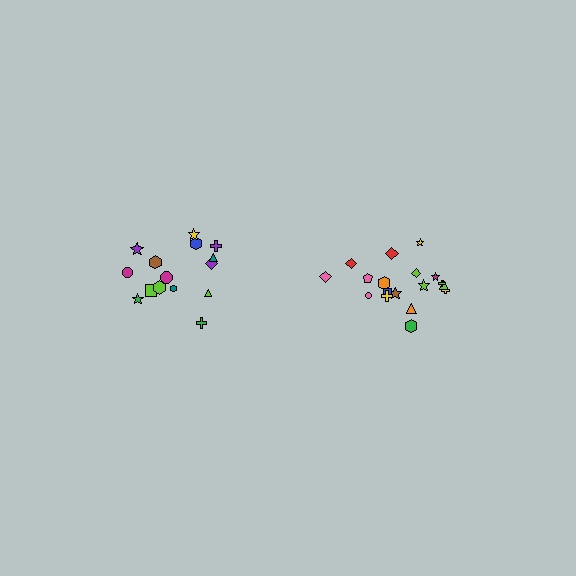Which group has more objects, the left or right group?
The right group.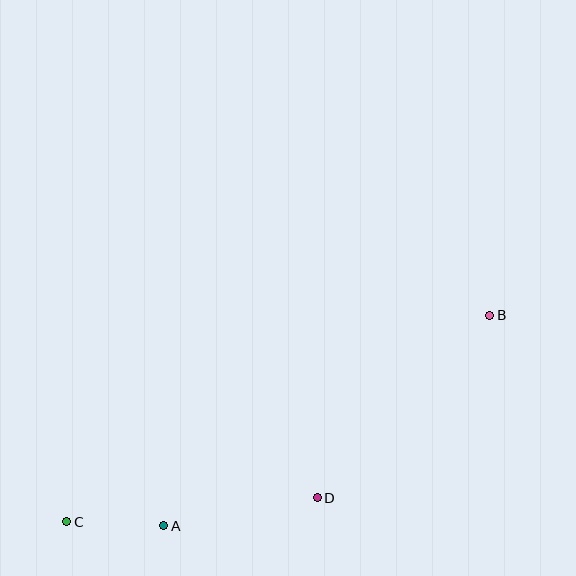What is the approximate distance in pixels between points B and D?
The distance between B and D is approximately 251 pixels.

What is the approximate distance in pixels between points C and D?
The distance between C and D is approximately 252 pixels.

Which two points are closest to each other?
Points A and C are closest to each other.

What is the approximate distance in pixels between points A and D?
The distance between A and D is approximately 156 pixels.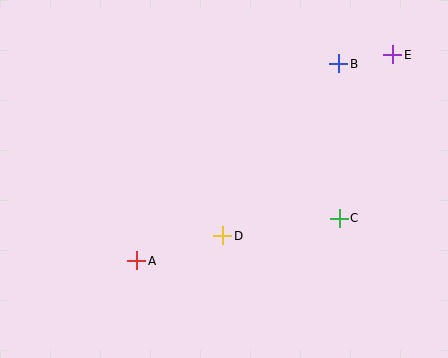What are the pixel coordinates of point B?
Point B is at (339, 64).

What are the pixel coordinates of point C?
Point C is at (339, 218).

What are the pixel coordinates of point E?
Point E is at (393, 55).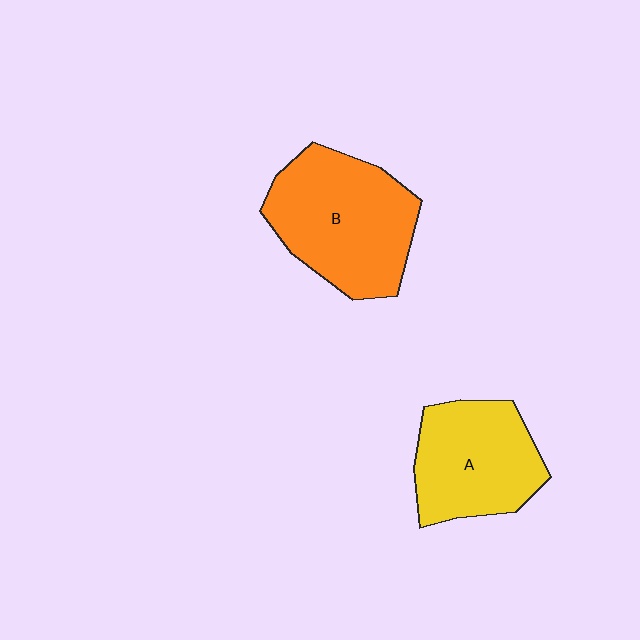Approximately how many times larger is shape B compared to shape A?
Approximately 1.3 times.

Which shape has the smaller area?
Shape A (yellow).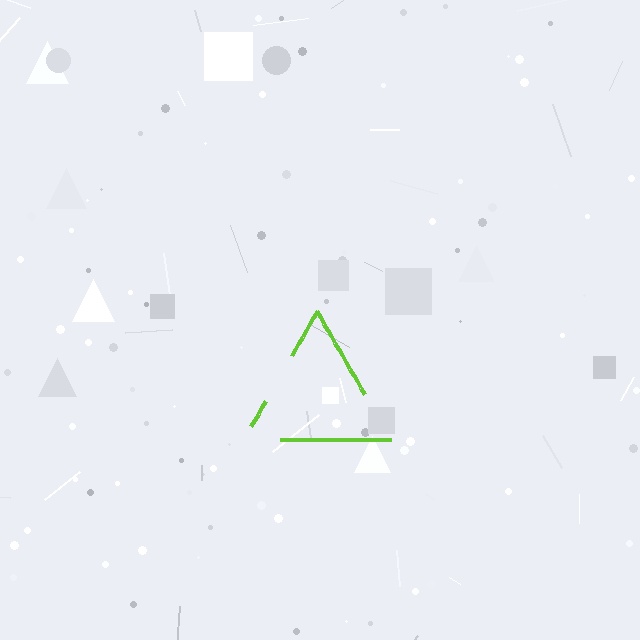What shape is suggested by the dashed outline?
The dashed outline suggests a triangle.